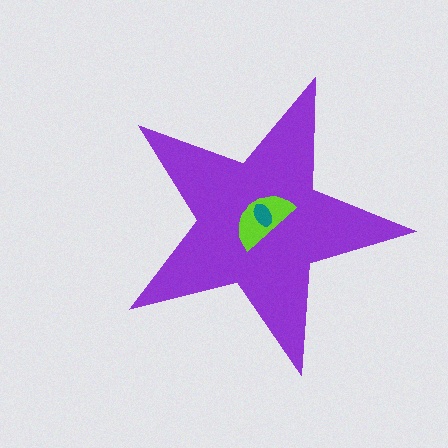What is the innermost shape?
The teal ellipse.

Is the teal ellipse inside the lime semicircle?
Yes.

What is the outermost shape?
The purple star.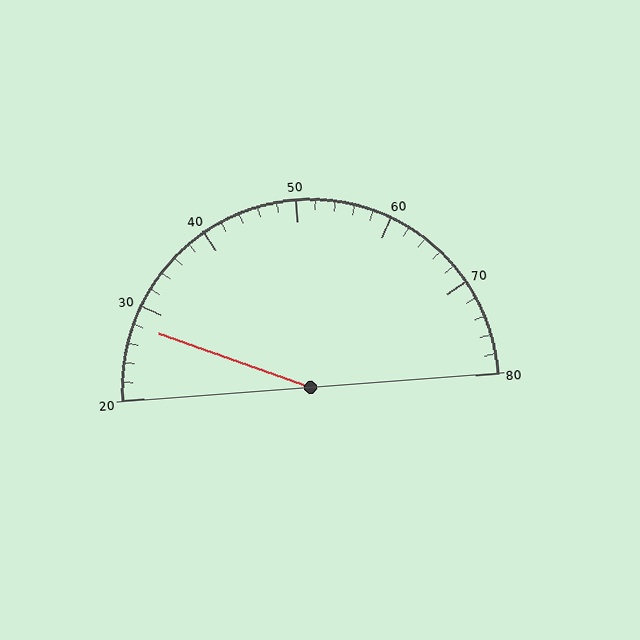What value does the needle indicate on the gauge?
The needle indicates approximately 28.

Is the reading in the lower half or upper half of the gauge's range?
The reading is in the lower half of the range (20 to 80).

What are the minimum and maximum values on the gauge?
The gauge ranges from 20 to 80.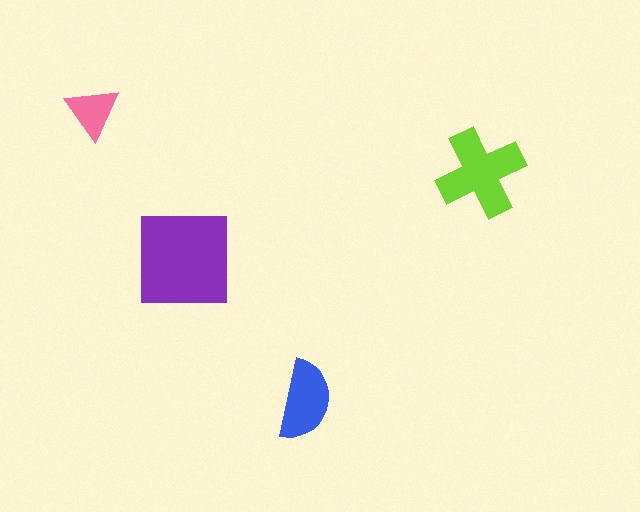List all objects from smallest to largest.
The pink triangle, the blue semicircle, the lime cross, the purple square.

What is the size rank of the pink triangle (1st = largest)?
4th.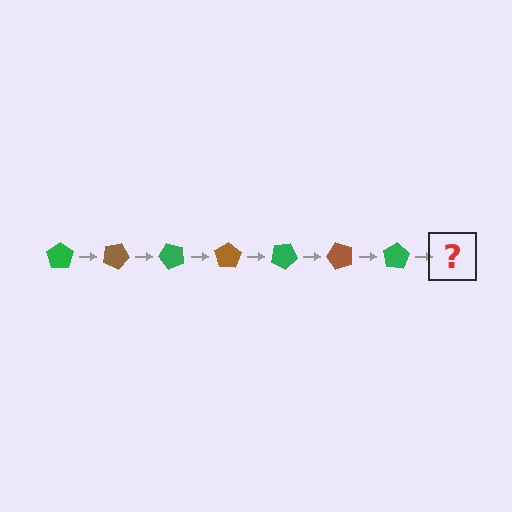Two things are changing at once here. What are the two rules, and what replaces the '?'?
The two rules are that it rotates 25 degrees each step and the color cycles through green and brown. The '?' should be a brown pentagon, rotated 175 degrees from the start.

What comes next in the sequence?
The next element should be a brown pentagon, rotated 175 degrees from the start.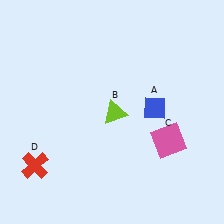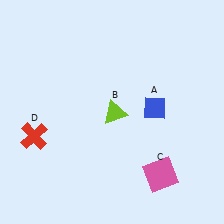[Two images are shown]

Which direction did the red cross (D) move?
The red cross (D) moved up.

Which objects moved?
The objects that moved are: the pink square (C), the red cross (D).